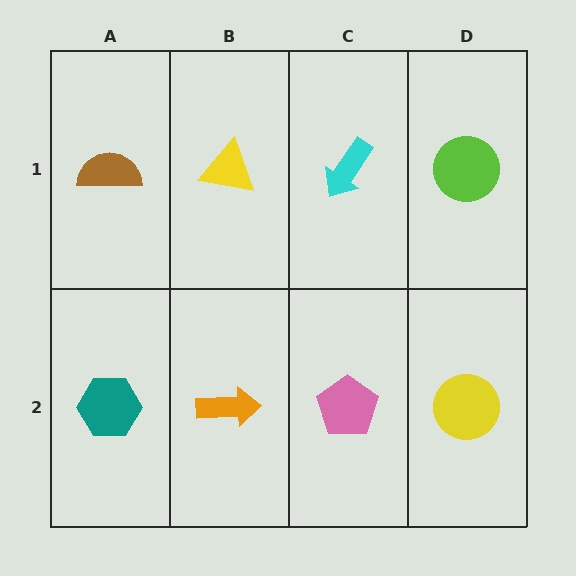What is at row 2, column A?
A teal hexagon.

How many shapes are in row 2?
4 shapes.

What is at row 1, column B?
A yellow triangle.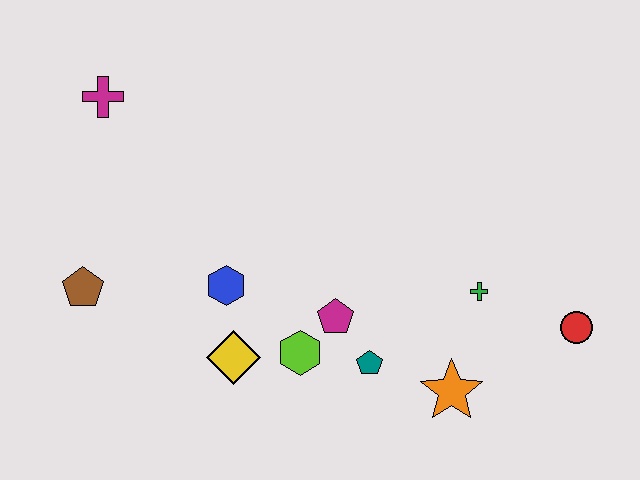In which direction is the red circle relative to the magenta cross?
The red circle is to the right of the magenta cross.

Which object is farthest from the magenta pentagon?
The magenta cross is farthest from the magenta pentagon.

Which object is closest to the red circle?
The green cross is closest to the red circle.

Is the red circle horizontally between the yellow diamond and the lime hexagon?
No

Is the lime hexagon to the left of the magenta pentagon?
Yes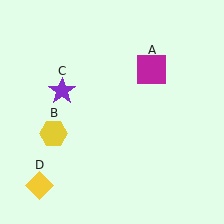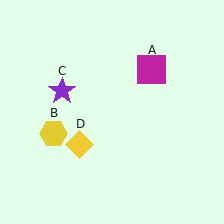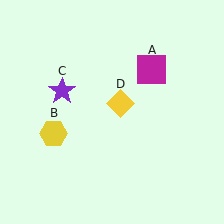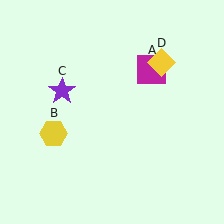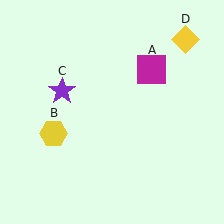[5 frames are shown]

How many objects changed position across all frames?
1 object changed position: yellow diamond (object D).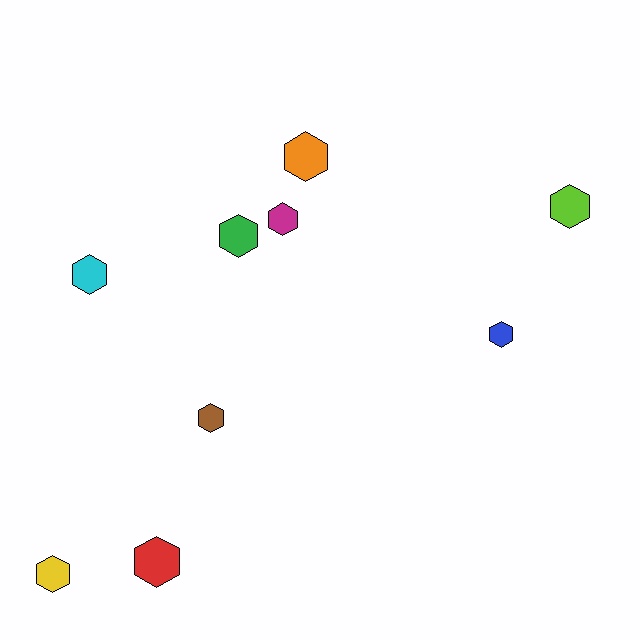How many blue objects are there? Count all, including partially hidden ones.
There is 1 blue object.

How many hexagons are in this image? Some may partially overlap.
There are 9 hexagons.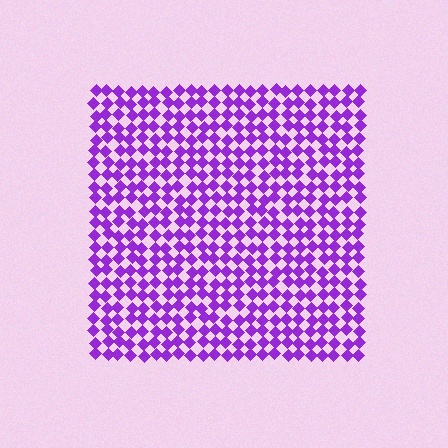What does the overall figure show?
The overall figure shows a square.